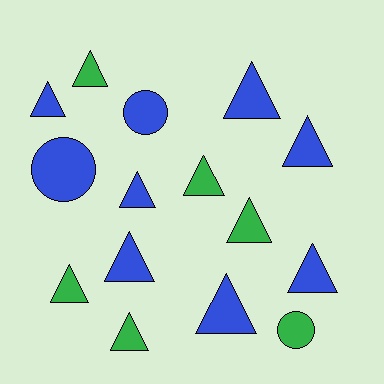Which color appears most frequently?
Blue, with 9 objects.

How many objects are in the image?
There are 15 objects.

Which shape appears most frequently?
Triangle, with 12 objects.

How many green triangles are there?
There are 5 green triangles.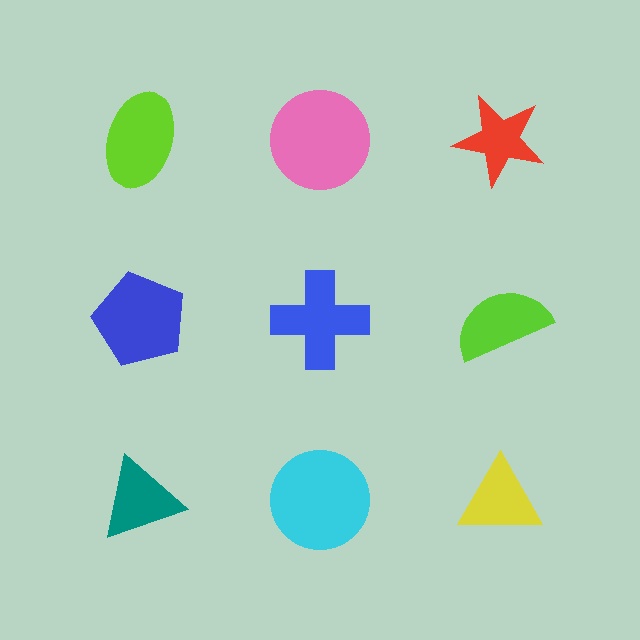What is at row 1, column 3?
A red star.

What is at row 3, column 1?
A teal triangle.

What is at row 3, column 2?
A cyan circle.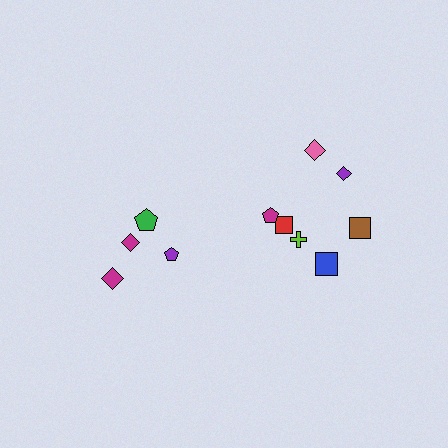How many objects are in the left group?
There are 4 objects.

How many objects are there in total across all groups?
There are 11 objects.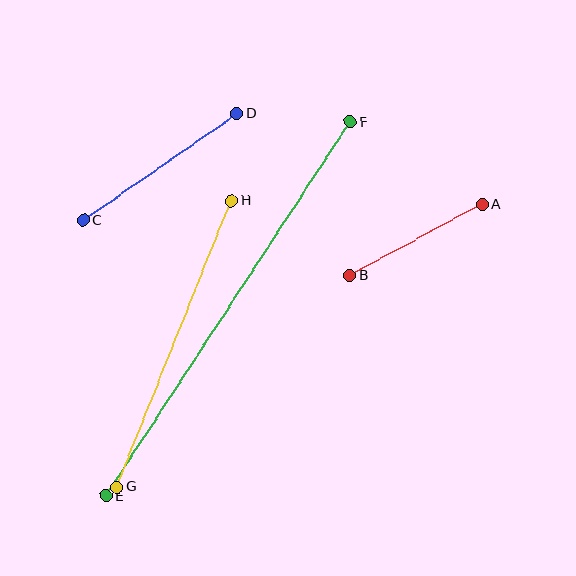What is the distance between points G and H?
The distance is approximately 308 pixels.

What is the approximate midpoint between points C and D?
The midpoint is at approximately (160, 167) pixels.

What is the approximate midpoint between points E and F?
The midpoint is at approximately (228, 309) pixels.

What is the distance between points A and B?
The distance is approximately 151 pixels.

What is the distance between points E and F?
The distance is approximately 447 pixels.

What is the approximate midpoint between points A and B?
The midpoint is at approximately (416, 240) pixels.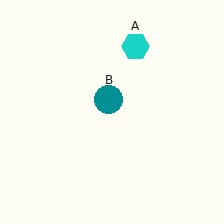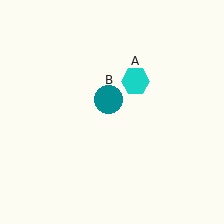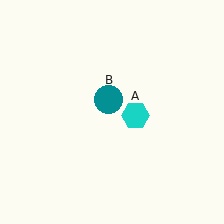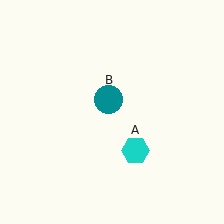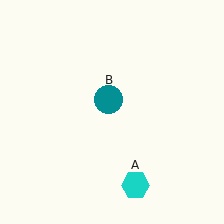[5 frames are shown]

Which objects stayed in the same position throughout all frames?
Teal circle (object B) remained stationary.